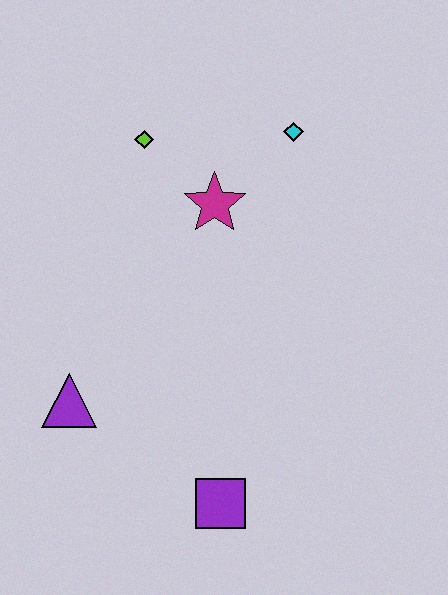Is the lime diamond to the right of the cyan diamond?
No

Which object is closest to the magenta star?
The lime diamond is closest to the magenta star.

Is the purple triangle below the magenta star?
Yes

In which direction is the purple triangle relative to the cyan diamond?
The purple triangle is below the cyan diamond.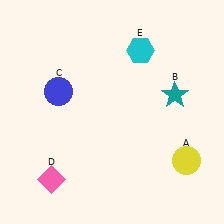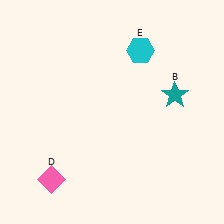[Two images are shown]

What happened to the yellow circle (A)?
The yellow circle (A) was removed in Image 2. It was in the bottom-right area of Image 1.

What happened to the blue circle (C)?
The blue circle (C) was removed in Image 2. It was in the top-left area of Image 1.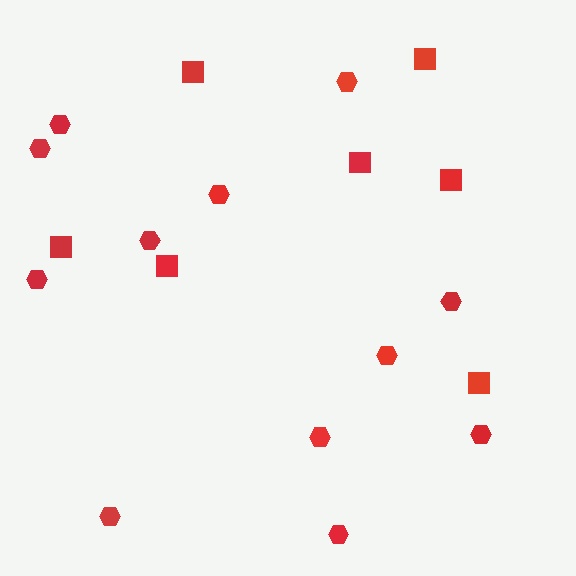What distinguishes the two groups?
There are 2 groups: one group of hexagons (12) and one group of squares (7).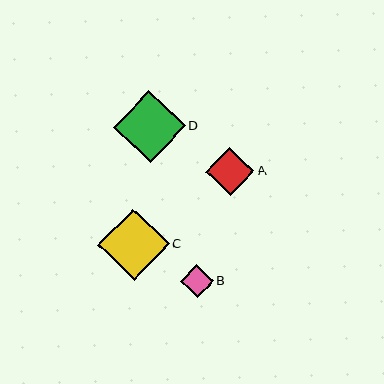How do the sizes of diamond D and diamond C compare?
Diamond D and diamond C are approximately the same size.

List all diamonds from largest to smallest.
From largest to smallest: D, C, A, B.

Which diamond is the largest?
Diamond D is the largest with a size of approximately 72 pixels.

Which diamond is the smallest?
Diamond B is the smallest with a size of approximately 33 pixels.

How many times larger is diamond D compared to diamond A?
Diamond D is approximately 1.5 times the size of diamond A.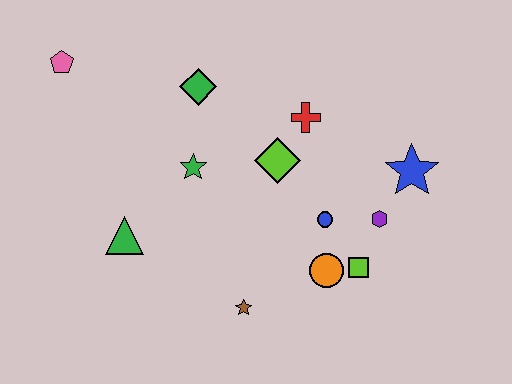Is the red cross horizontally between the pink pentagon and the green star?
No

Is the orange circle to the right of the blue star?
No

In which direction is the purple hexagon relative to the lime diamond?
The purple hexagon is to the right of the lime diamond.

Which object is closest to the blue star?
The purple hexagon is closest to the blue star.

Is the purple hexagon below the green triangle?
No